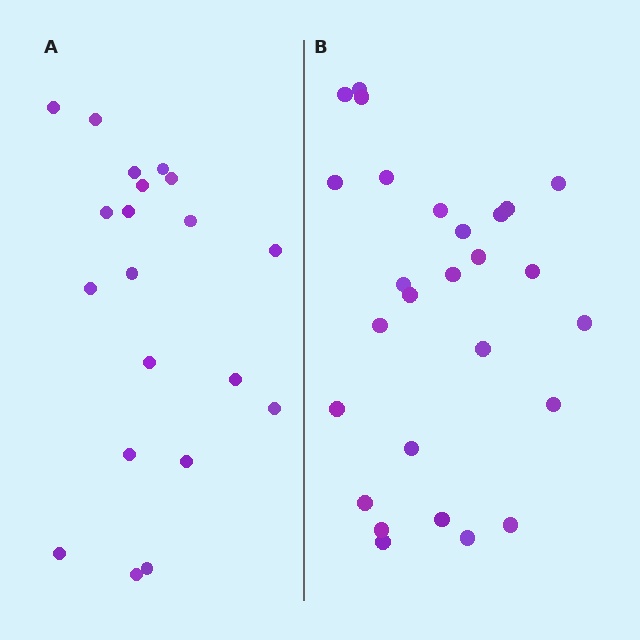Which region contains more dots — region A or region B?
Region B (the right region) has more dots.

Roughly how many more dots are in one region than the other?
Region B has roughly 8 or so more dots than region A.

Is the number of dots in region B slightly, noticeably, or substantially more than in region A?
Region B has noticeably more, but not dramatically so. The ratio is roughly 1.4 to 1.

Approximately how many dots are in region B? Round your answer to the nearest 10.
About 30 dots. (The exact count is 27, which rounds to 30.)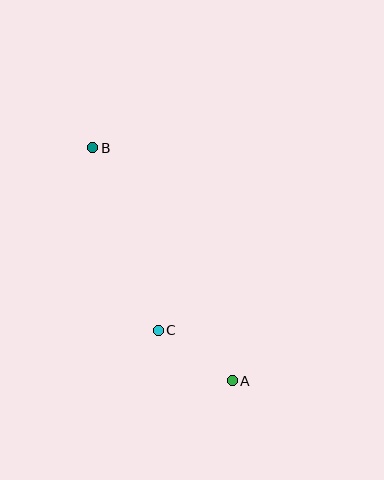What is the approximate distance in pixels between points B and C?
The distance between B and C is approximately 194 pixels.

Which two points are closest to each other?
Points A and C are closest to each other.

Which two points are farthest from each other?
Points A and B are farthest from each other.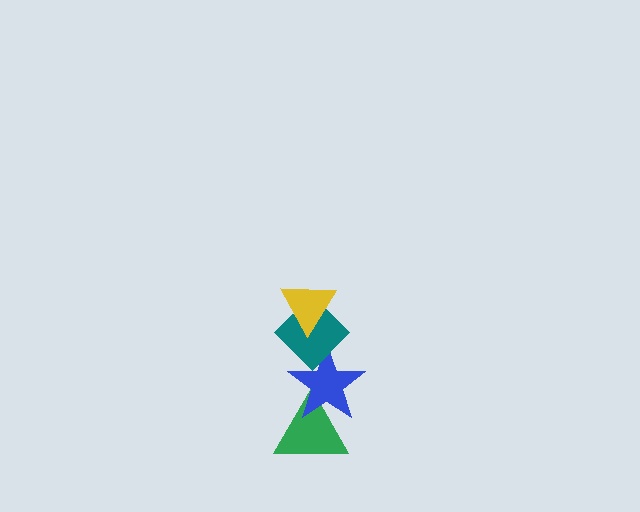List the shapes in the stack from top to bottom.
From top to bottom: the yellow triangle, the teal diamond, the blue star, the green triangle.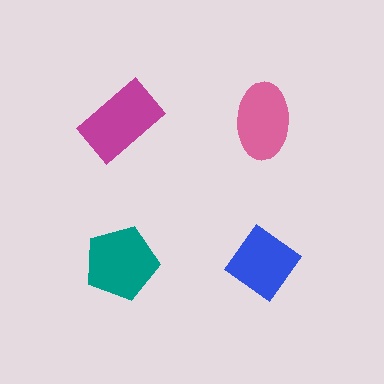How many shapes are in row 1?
2 shapes.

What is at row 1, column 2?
A pink ellipse.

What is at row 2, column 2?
A blue diamond.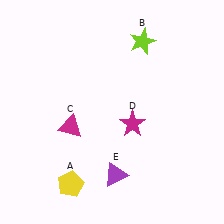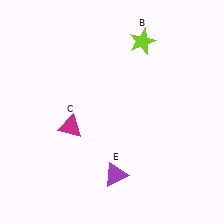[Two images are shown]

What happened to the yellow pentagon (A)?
The yellow pentagon (A) was removed in Image 2. It was in the bottom-left area of Image 1.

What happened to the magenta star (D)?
The magenta star (D) was removed in Image 2. It was in the bottom-right area of Image 1.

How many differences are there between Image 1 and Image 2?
There are 2 differences between the two images.